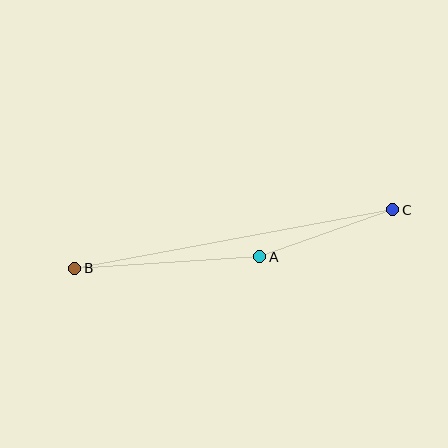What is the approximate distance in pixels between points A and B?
The distance between A and B is approximately 185 pixels.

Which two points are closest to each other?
Points A and C are closest to each other.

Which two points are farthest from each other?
Points B and C are farthest from each other.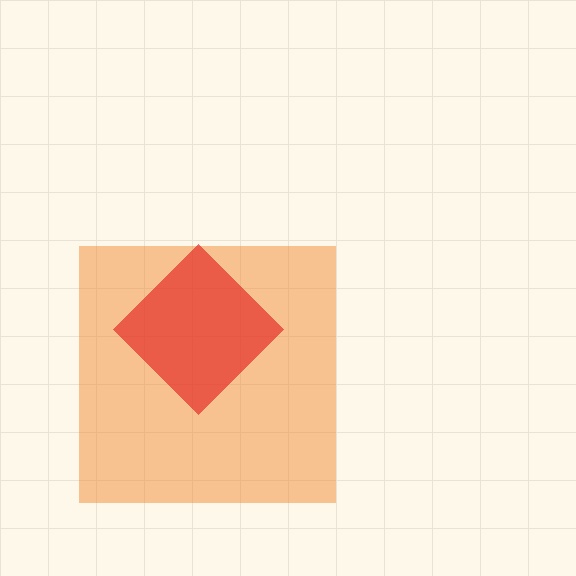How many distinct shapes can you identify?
There are 2 distinct shapes: an orange square, a red diamond.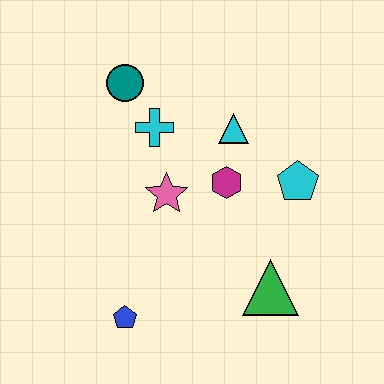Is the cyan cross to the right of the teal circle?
Yes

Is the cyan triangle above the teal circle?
No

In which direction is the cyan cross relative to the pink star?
The cyan cross is above the pink star.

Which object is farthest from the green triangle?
The teal circle is farthest from the green triangle.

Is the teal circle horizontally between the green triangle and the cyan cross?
No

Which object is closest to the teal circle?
The cyan cross is closest to the teal circle.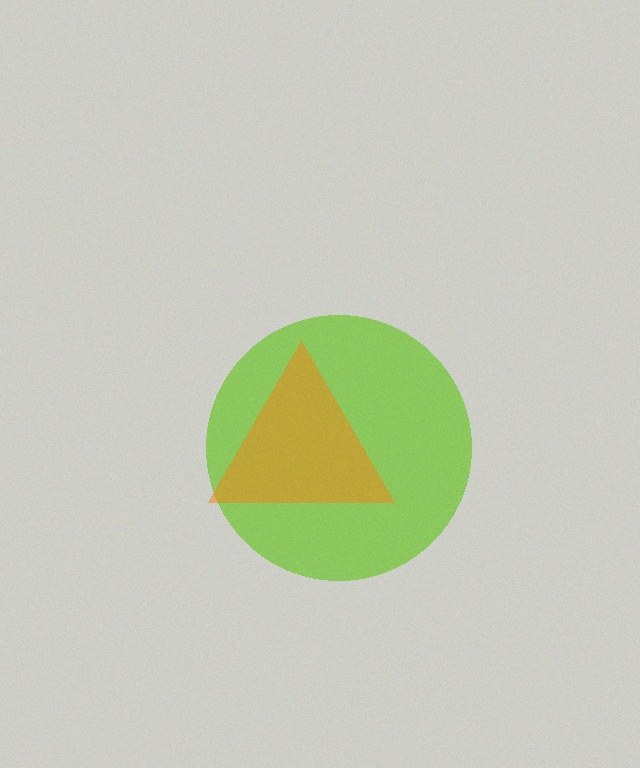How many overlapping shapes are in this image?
There are 2 overlapping shapes in the image.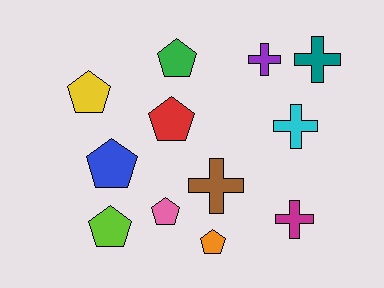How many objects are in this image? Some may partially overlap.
There are 12 objects.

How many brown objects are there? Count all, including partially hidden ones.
There is 1 brown object.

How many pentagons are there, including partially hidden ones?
There are 7 pentagons.